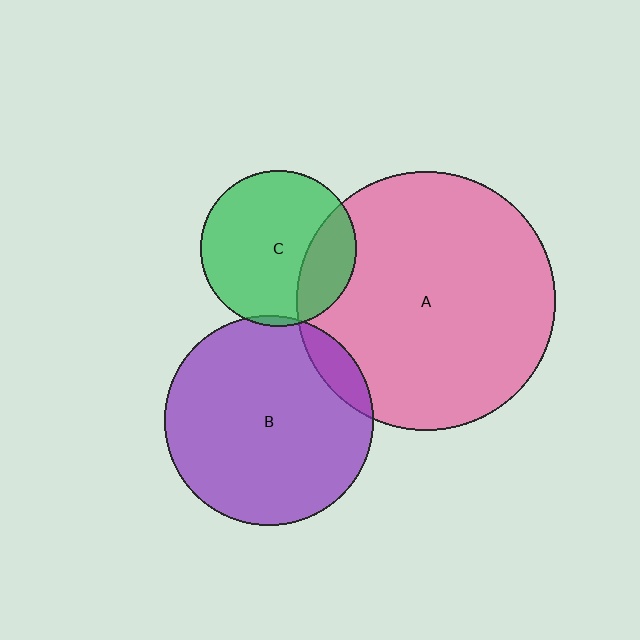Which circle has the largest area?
Circle A (pink).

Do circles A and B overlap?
Yes.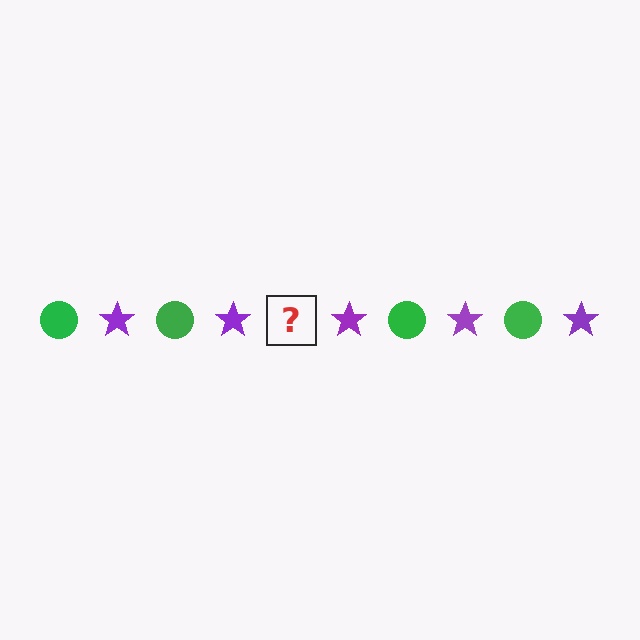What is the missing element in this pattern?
The missing element is a green circle.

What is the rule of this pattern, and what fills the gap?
The rule is that the pattern alternates between green circle and purple star. The gap should be filled with a green circle.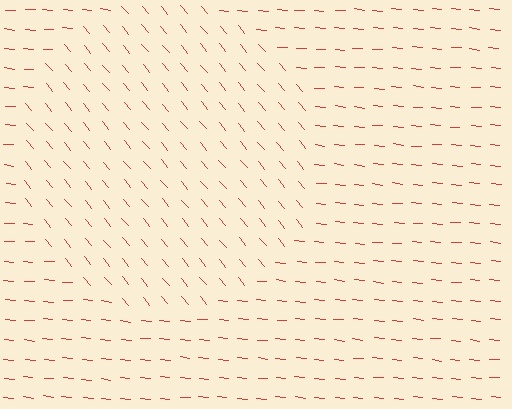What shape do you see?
I see a circle.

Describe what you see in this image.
The image is filled with small red line segments. A circle region in the image has lines oriented differently from the surrounding lines, creating a visible texture boundary.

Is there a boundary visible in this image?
Yes, there is a texture boundary formed by a change in line orientation.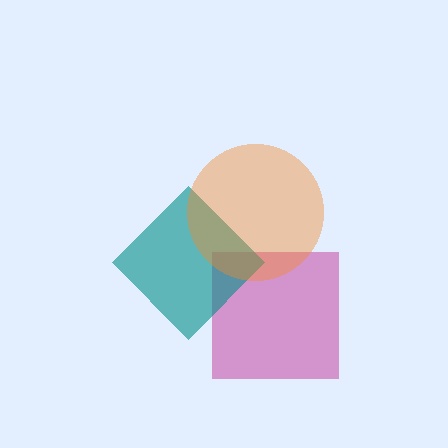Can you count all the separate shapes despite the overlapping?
Yes, there are 3 separate shapes.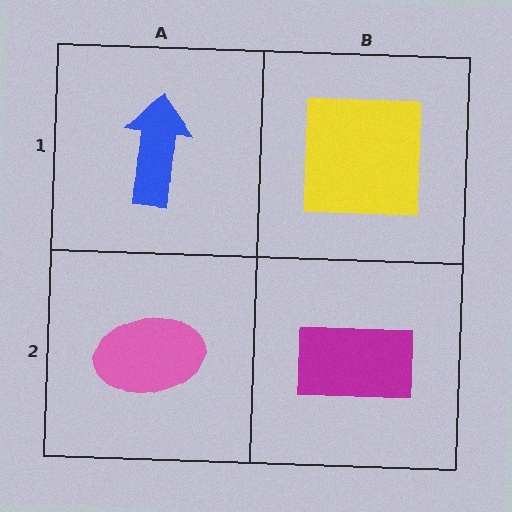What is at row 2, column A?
A pink ellipse.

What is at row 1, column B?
A yellow square.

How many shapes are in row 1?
2 shapes.